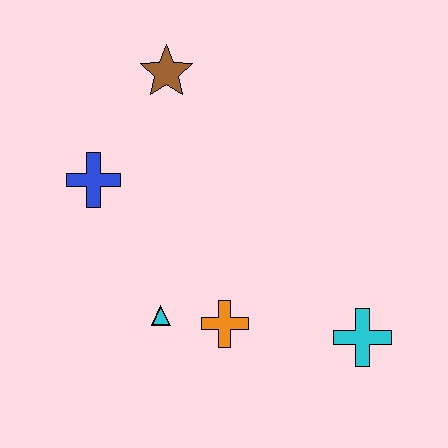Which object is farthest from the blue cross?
The cyan cross is farthest from the blue cross.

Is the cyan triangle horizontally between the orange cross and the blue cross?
Yes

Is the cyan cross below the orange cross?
Yes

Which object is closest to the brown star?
The blue cross is closest to the brown star.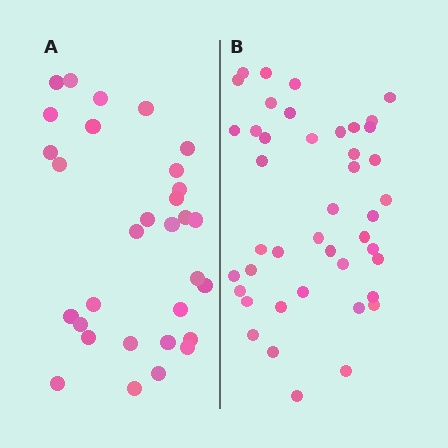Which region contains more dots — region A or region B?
Region B (the right region) has more dots.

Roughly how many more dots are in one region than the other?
Region B has roughly 12 or so more dots than region A.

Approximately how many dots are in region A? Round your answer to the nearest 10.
About 30 dots. (The exact count is 31, which rounds to 30.)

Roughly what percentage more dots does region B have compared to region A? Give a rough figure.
About 40% more.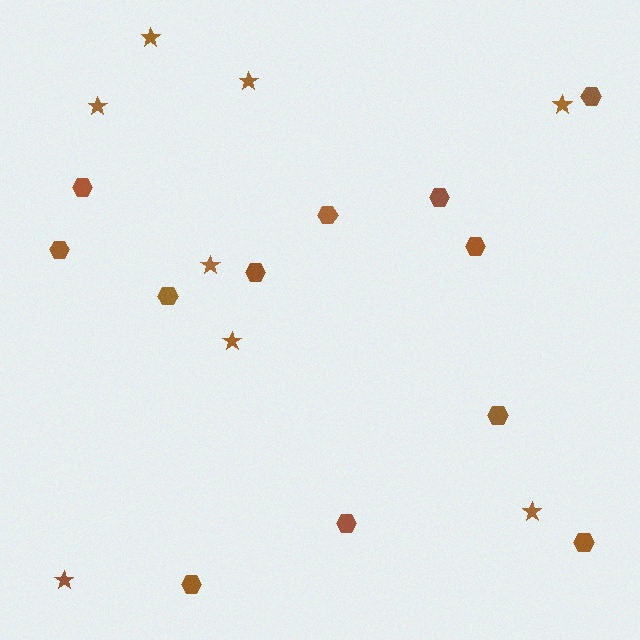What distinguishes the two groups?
There are 2 groups: one group of hexagons (12) and one group of stars (8).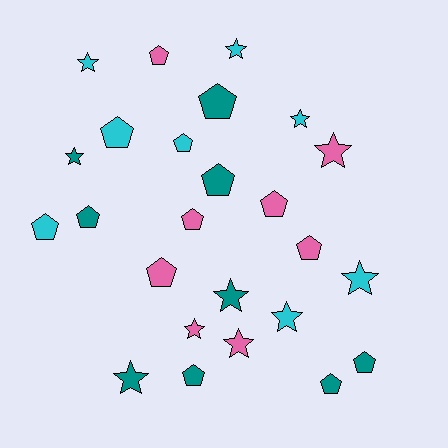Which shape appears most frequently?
Pentagon, with 14 objects.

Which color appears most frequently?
Teal, with 9 objects.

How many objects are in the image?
There are 25 objects.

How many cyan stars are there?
There are 5 cyan stars.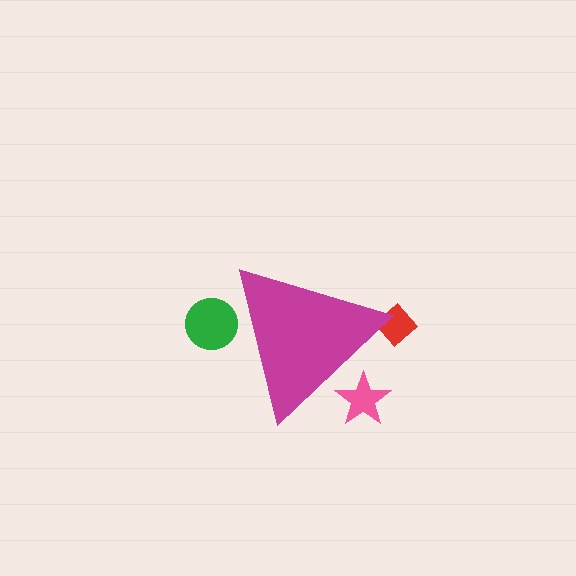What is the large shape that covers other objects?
A magenta triangle.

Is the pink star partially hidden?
Yes, the pink star is partially hidden behind the magenta triangle.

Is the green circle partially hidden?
Yes, the green circle is partially hidden behind the magenta triangle.